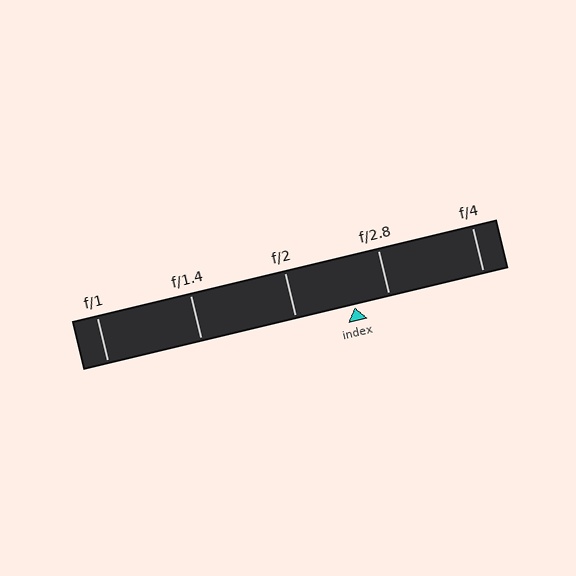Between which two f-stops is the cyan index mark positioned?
The index mark is between f/2 and f/2.8.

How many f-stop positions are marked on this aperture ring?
There are 5 f-stop positions marked.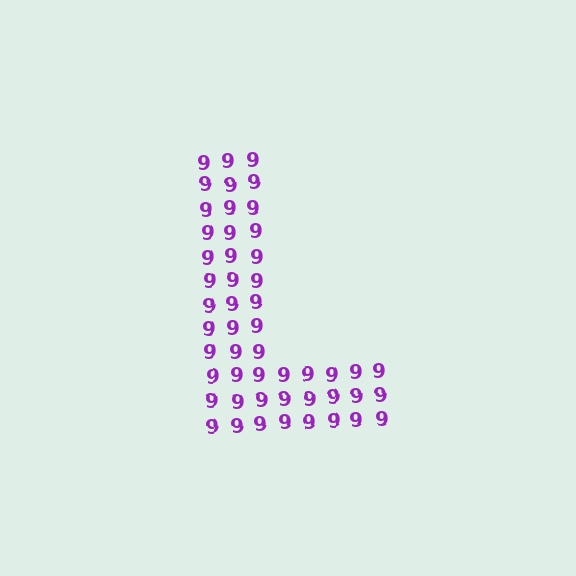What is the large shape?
The large shape is the letter L.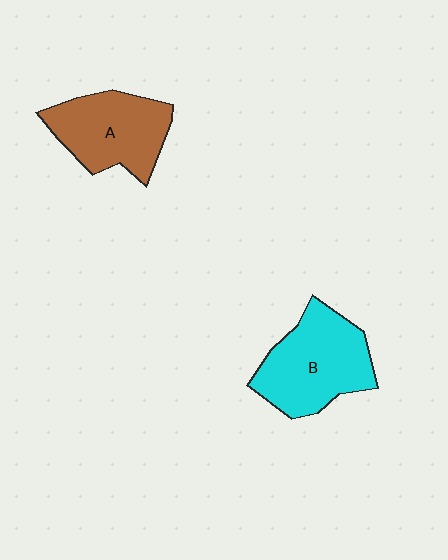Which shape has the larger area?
Shape B (cyan).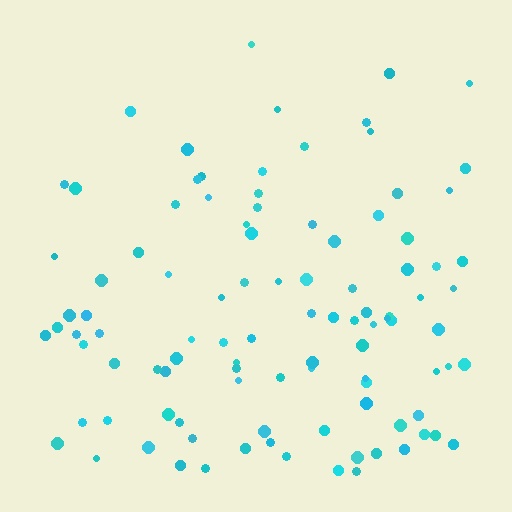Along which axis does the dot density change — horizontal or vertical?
Vertical.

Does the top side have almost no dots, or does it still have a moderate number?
Still a moderate number, just noticeably fewer than the bottom.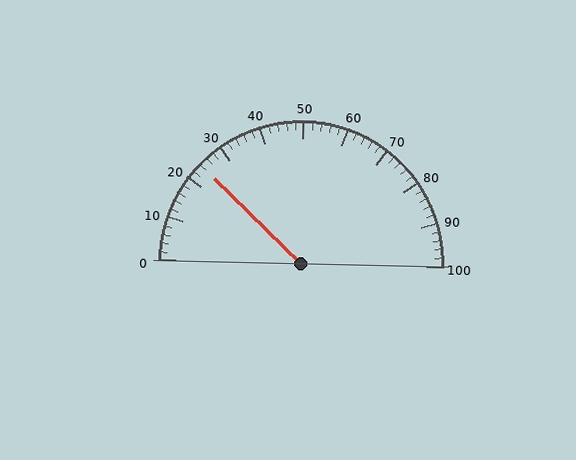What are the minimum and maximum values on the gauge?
The gauge ranges from 0 to 100.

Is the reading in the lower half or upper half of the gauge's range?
The reading is in the lower half of the range (0 to 100).